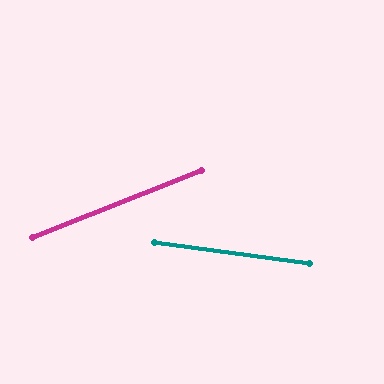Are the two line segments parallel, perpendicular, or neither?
Neither parallel nor perpendicular — they differ by about 29°.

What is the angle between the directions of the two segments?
Approximately 29 degrees.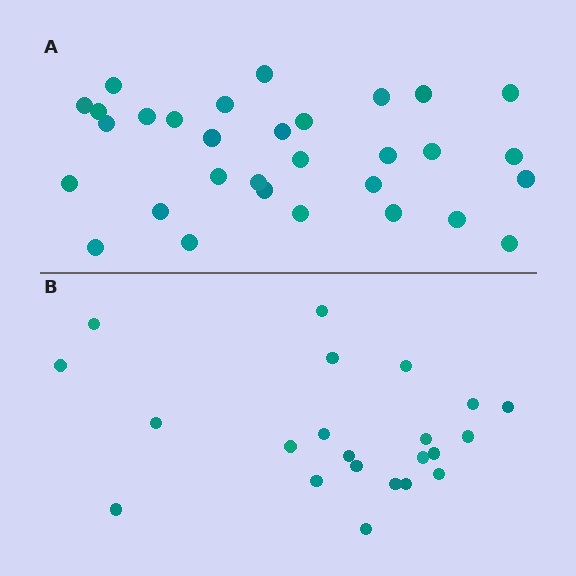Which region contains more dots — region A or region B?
Region A (the top region) has more dots.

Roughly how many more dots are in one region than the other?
Region A has roughly 8 or so more dots than region B.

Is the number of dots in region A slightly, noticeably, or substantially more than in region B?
Region A has noticeably more, but not dramatically so. The ratio is roughly 1.4 to 1.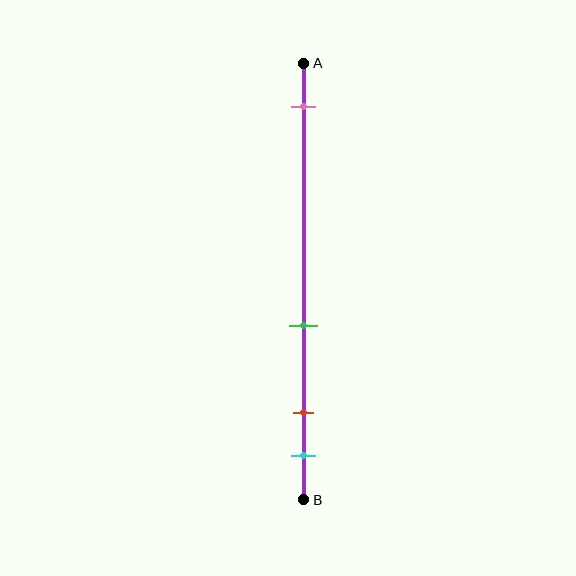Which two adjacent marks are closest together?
The red and cyan marks are the closest adjacent pair.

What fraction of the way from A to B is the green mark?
The green mark is approximately 60% (0.6) of the way from A to B.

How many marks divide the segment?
There are 4 marks dividing the segment.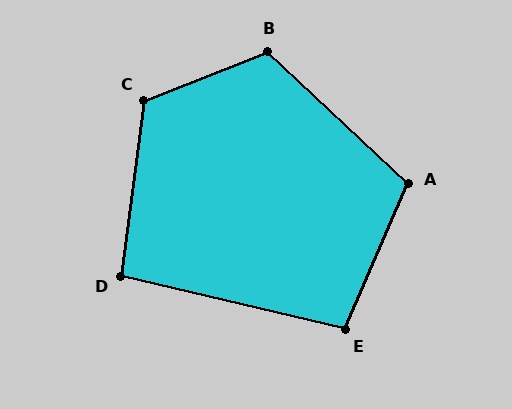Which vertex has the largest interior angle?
C, at approximately 119 degrees.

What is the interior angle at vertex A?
Approximately 110 degrees (obtuse).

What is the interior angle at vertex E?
Approximately 100 degrees (obtuse).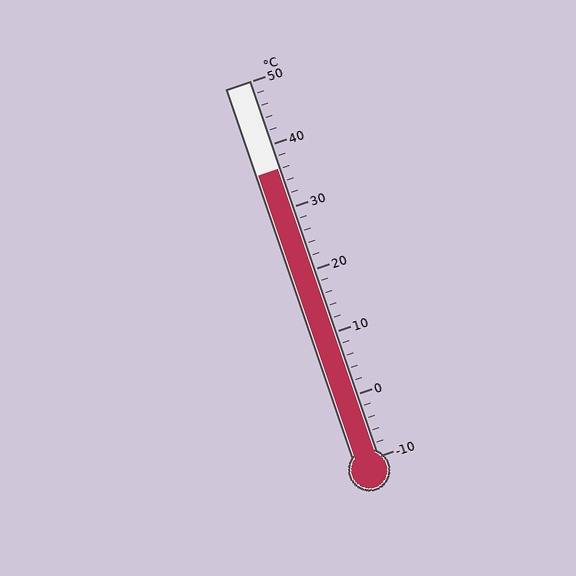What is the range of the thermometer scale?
The thermometer scale ranges from -10°C to 50°C.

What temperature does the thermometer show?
The thermometer shows approximately 36°C.